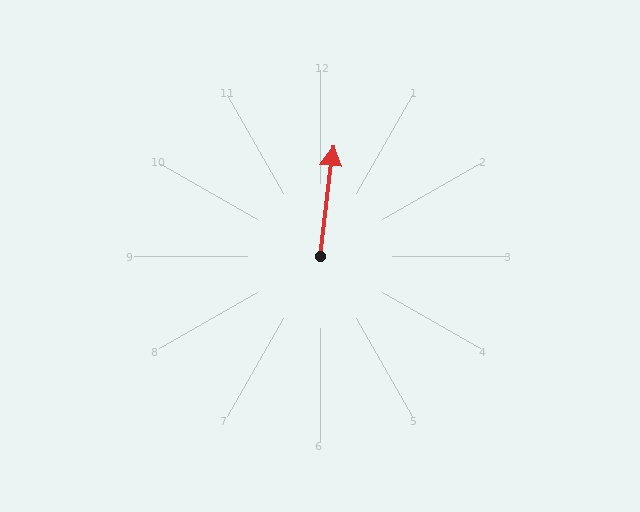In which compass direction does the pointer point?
North.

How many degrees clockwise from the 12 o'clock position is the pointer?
Approximately 7 degrees.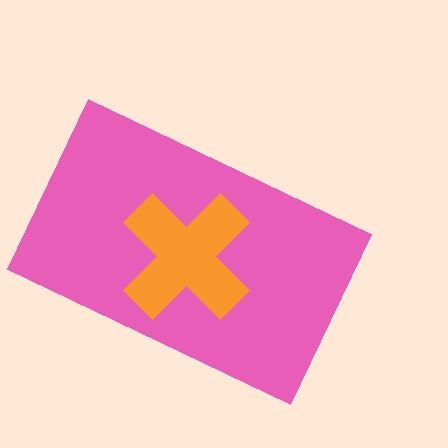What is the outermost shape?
The pink rectangle.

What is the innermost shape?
The orange cross.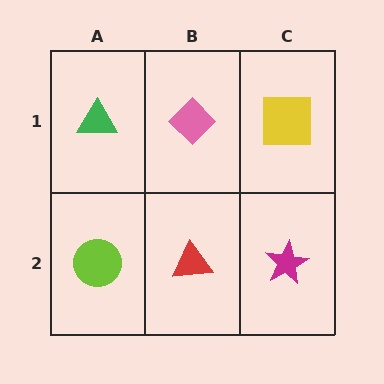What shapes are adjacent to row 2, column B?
A pink diamond (row 1, column B), a lime circle (row 2, column A), a magenta star (row 2, column C).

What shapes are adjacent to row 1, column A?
A lime circle (row 2, column A), a pink diamond (row 1, column B).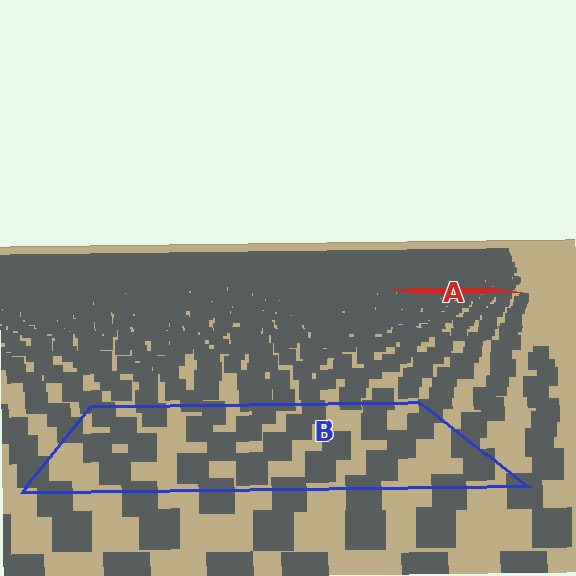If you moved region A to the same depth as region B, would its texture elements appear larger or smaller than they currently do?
They would appear larger. At a closer depth, the same texture elements are projected at a bigger on-screen size.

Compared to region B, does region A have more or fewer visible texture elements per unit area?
Region A has more texture elements per unit area — they are packed more densely because it is farther away.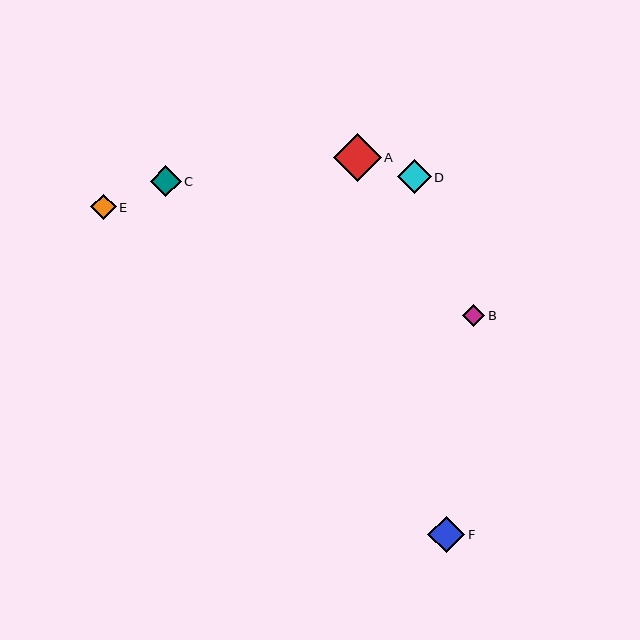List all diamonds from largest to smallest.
From largest to smallest: A, F, D, C, E, B.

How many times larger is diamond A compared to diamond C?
Diamond A is approximately 1.6 times the size of diamond C.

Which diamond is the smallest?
Diamond B is the smallest with a size of approximately 23 pixels.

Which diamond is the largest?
Diamond A is the largest with a size of approximately 48 pixels.